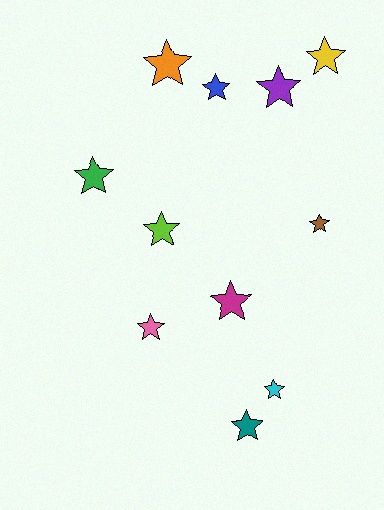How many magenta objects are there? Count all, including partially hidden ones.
There is 1 magenta object.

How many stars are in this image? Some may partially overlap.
There are 11 stars.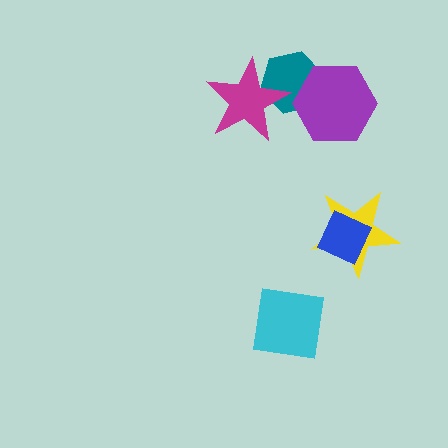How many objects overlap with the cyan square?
0 objects overlap with the cyan square.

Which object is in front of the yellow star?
The blue diamond is in front of the yellow star.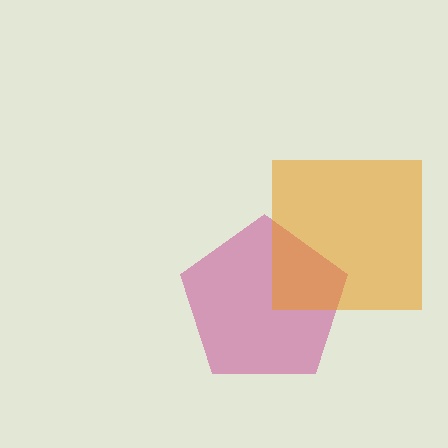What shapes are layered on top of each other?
The layered shapes are: a magenta pentagon, an orange square.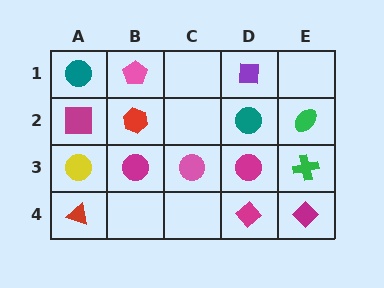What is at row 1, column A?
A teal circle.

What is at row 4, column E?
A magenta diamond.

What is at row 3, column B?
A magenta circle.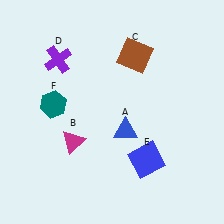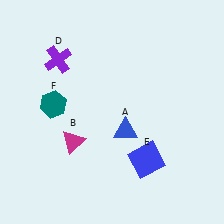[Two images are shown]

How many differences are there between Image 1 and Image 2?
There is 1 difference between the two images.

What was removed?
The brown square (C) was removed in Image 2.